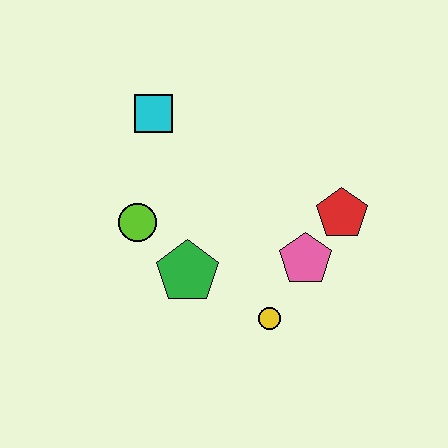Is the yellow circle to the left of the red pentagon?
Yes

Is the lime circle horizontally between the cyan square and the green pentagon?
No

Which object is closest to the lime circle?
The green pentagon is closest to the lime circle.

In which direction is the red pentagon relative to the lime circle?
The red pentagon is to the right of the lime circle.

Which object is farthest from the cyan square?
The yellow circle is farthest from the cyan square.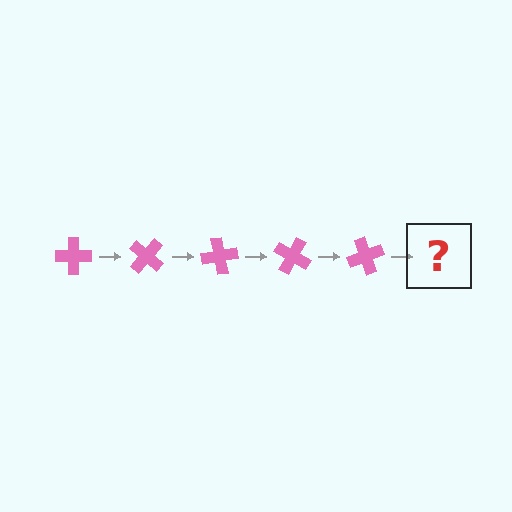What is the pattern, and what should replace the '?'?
The pattern is that the cross rotates 40 degrees each step. The '?' should be a pink cross rotated 200 degrees.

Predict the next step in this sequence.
The next step is a pink cross rotated 200 degrees.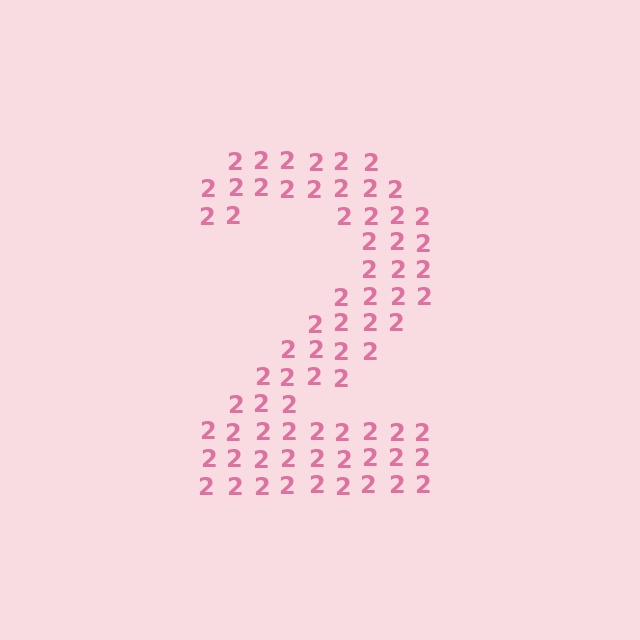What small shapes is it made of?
It is made of small digit 2's.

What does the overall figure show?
The overall figure shows the digit 2.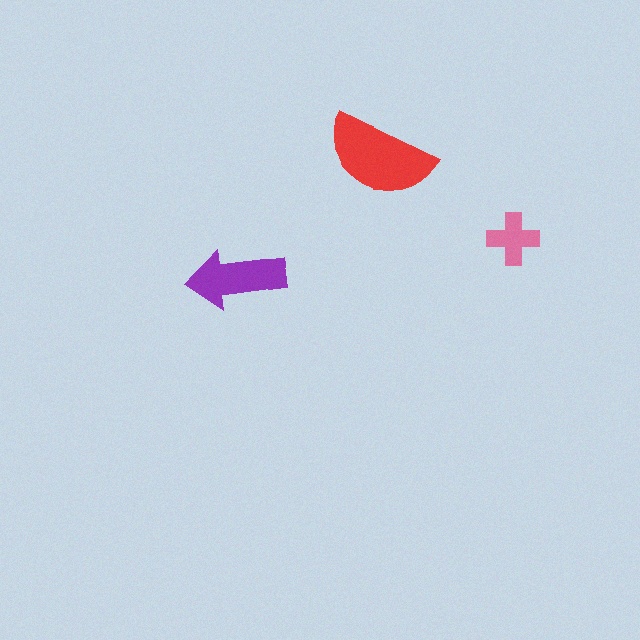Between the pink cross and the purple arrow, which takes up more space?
The purple arrow.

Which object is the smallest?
The pink cross.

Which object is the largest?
The red semicircle.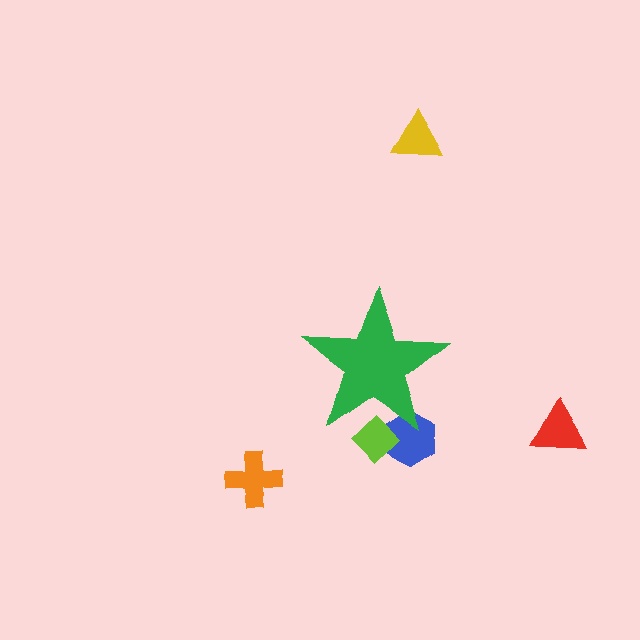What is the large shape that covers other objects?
A green star.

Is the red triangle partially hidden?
No, the red triangle is fully visible.